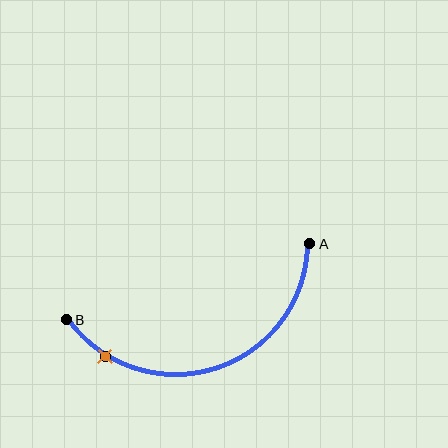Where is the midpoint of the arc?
The arc midpoint is the point on the curve farthest from the straight line joining A and B. It sits below that line.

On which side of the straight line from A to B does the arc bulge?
The arc bulges below the straight line connecting A and B.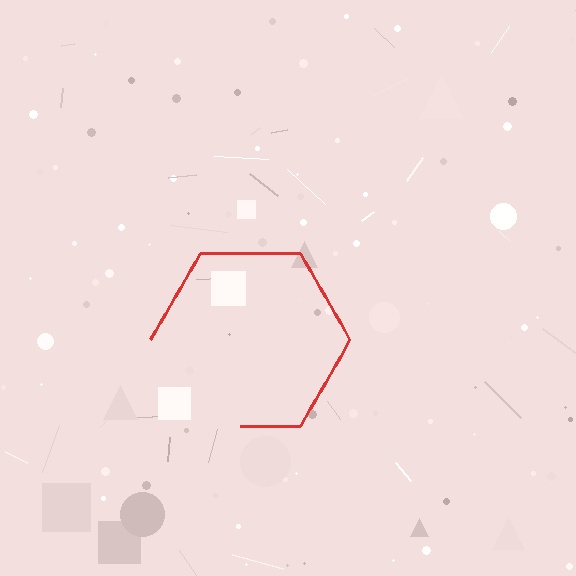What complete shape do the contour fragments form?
The contour fragments form a hexagon.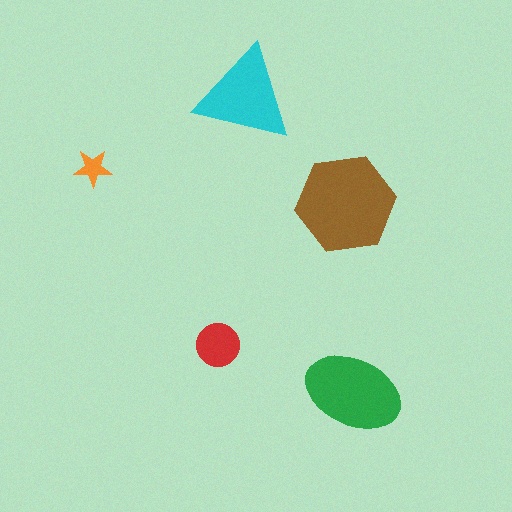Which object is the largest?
The brown hexagon.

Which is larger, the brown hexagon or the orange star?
The brown hexagon.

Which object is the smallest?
The orange star.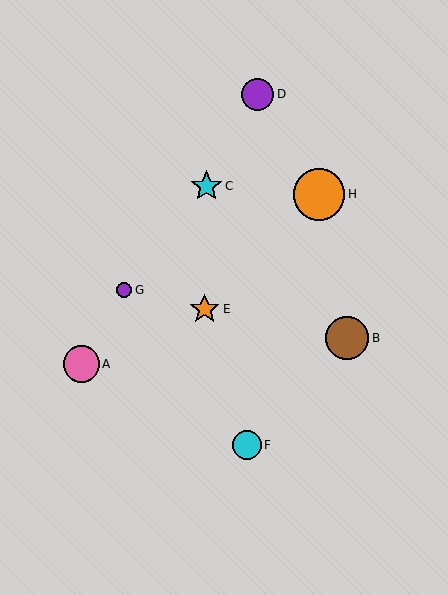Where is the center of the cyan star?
The center of the cyan star is at (207, 186).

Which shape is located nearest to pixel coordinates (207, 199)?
The cyan star (labeled C) at (207, 186) is nearest to that location.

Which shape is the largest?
The orange circle (labeled H) is the largest.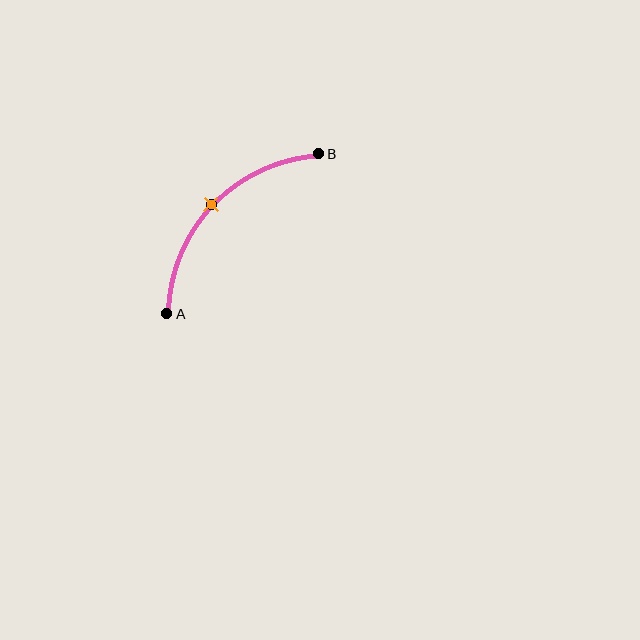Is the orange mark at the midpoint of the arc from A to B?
Yes. The orange mark lies on the arc at equal arc-length from both A and B — it is the arc midpoint.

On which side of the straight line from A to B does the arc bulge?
The arc bulges above and to the left of the straight line connecting A and B.